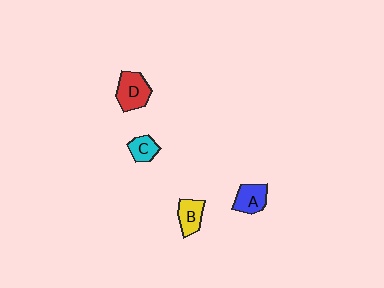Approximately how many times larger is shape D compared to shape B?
Approximately 1.4 times.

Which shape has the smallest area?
Shape C (cyan).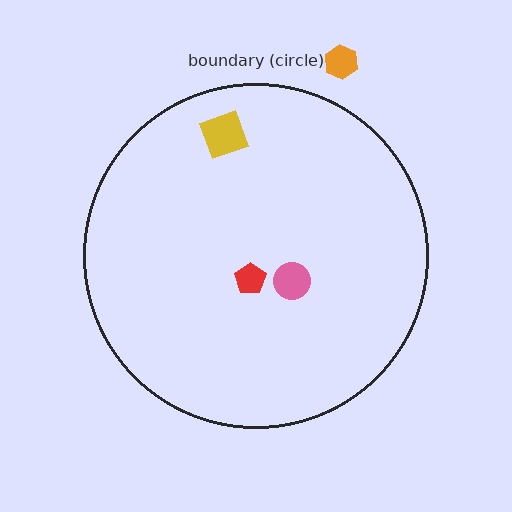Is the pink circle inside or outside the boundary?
Inside.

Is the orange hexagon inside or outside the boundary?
Outside.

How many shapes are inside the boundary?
3 inside, 1 outside.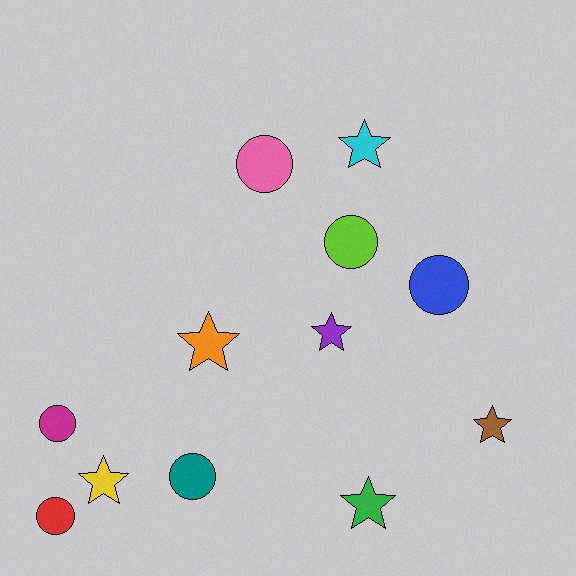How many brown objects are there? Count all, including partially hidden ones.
There is 1 brown object.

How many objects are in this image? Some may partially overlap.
There are 12 objects.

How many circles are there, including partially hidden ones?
There are 6 circles.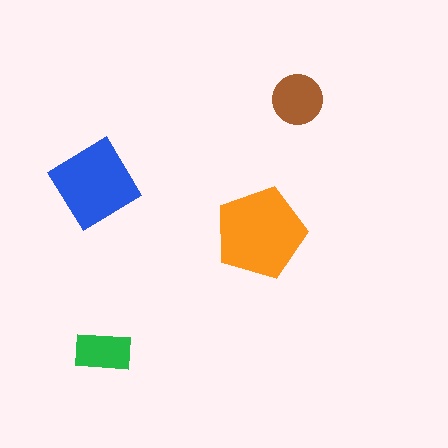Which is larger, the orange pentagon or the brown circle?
The orange pentagon.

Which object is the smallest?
The green rectangle.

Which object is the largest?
The orange pentagon.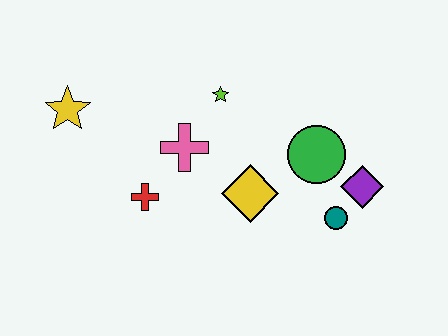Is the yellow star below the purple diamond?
No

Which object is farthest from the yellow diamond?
The yellow star is farthest from the yellow diamond.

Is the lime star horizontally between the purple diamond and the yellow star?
Yes